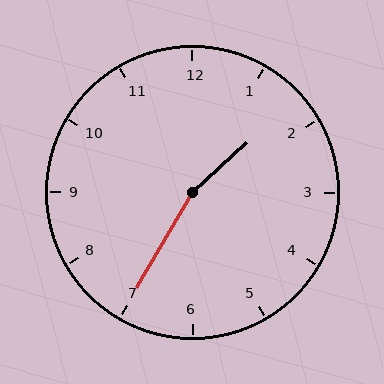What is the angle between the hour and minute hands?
Approximately 162 degrees.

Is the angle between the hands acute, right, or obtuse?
It is obtuse.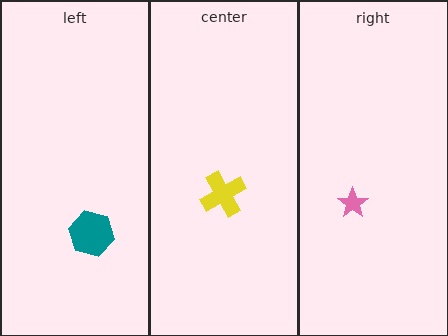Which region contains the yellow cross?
The center region.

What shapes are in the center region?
The yellow cross.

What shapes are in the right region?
The pink star.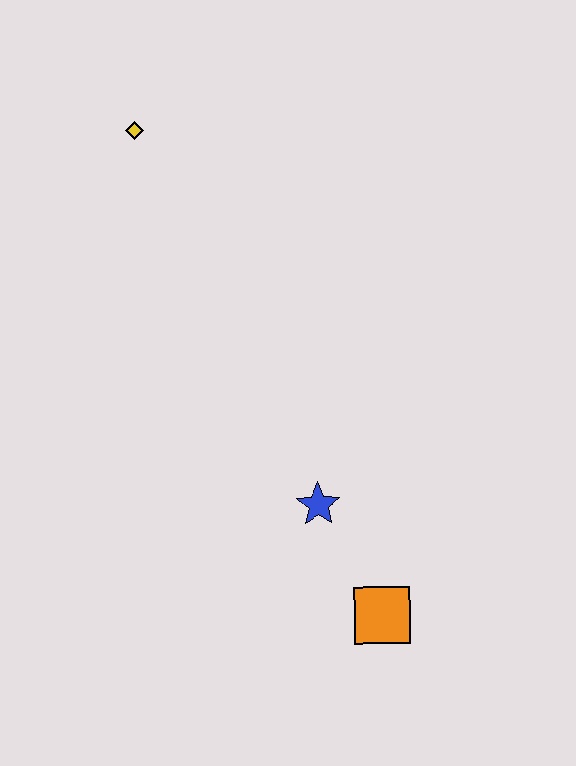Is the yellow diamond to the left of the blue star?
Yes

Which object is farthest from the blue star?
The yellow diamond is farthest from the blue star.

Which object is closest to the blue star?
The orange square is closest to the blue star.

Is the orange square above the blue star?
No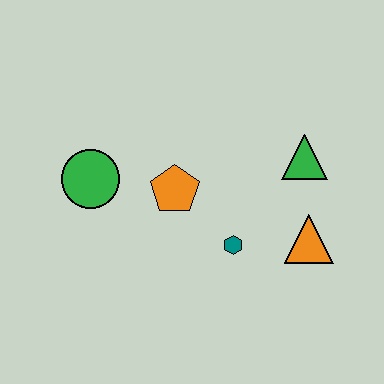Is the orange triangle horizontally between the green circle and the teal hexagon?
No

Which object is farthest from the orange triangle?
The green circle is farthest from the orange triangle.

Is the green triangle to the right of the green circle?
Yes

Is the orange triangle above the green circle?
No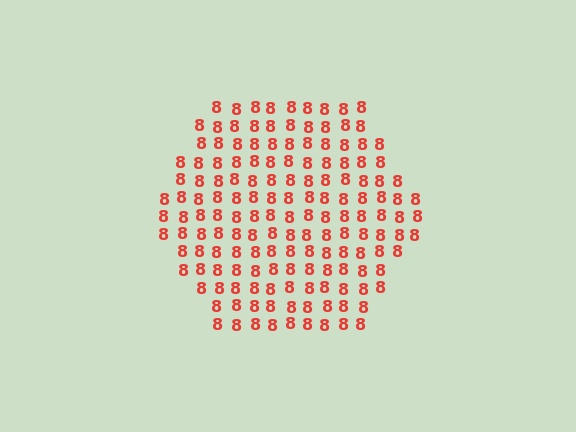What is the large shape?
The large shape is a hexagon.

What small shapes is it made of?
It is made of small digit 8's.